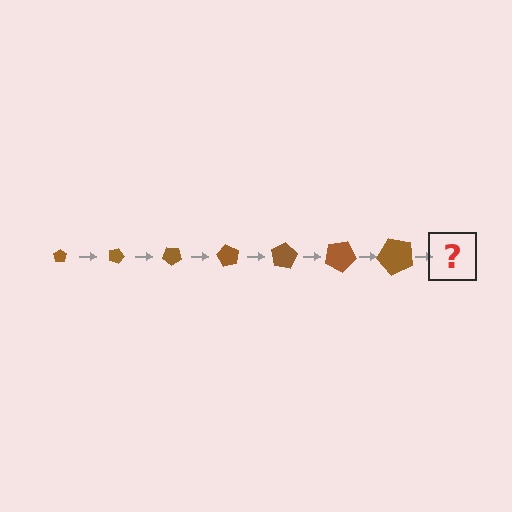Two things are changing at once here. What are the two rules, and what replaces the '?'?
The two rules are that the pentagon grows larger each step and it rotates 20 degrees each step. The '?' should be a pentagon, larger than the previous one and rotated 140 degrees from the start.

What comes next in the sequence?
The next element should be a pentagon, larger than the previous one and rotated 140 degrees from the start.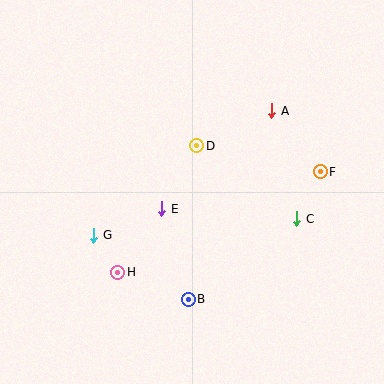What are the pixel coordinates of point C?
Point C is at (297, 219).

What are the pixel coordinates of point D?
Point D is at (197, 146).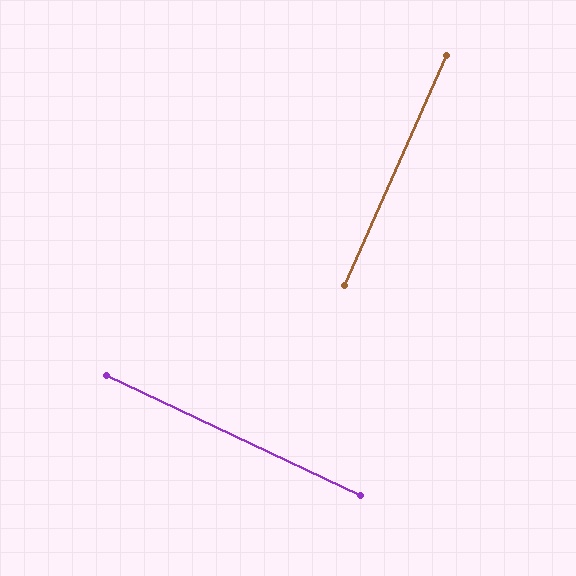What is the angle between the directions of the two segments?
Approximately 89 degrees.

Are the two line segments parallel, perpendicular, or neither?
Perpendicular — they meet at approximately 89°.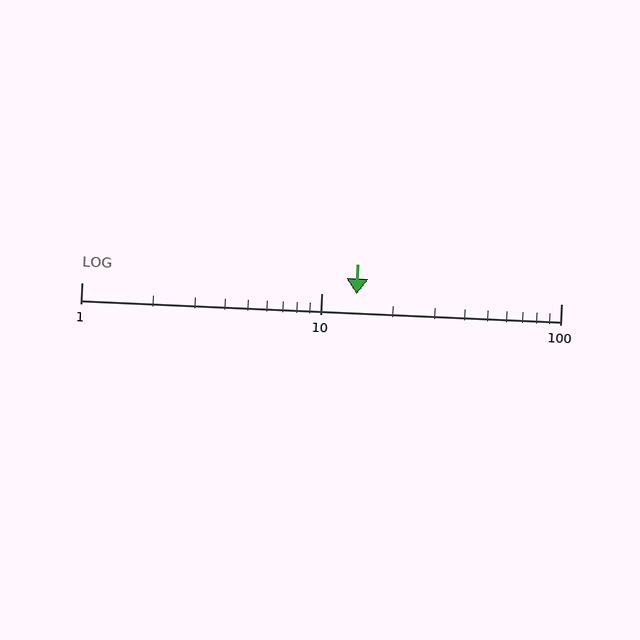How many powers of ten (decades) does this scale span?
The scale spans 2 decades, from 1 to 100.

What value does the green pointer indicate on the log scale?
The pointer indicates approximately 14.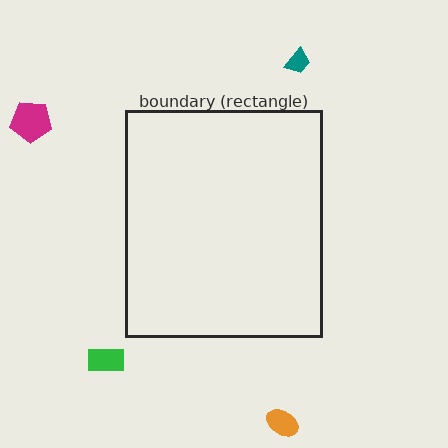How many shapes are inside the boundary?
0 inside, 4 outside.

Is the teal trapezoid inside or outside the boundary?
Outside.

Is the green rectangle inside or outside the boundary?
Outside.